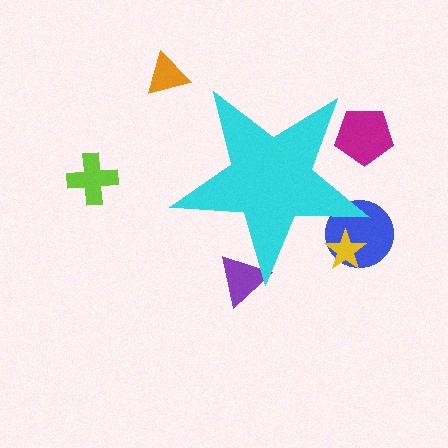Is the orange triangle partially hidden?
No, the orange triangle is fully visible.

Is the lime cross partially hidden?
No, the lime cross is fully visible.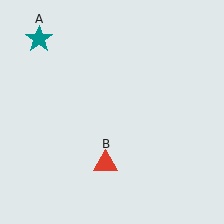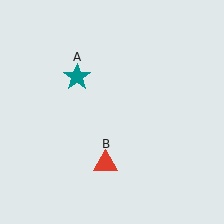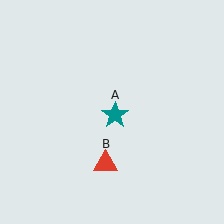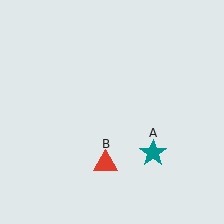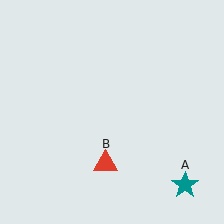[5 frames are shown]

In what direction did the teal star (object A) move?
The teal star (object A) moved down and to the right.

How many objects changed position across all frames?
1 object changed position: teal star (object A).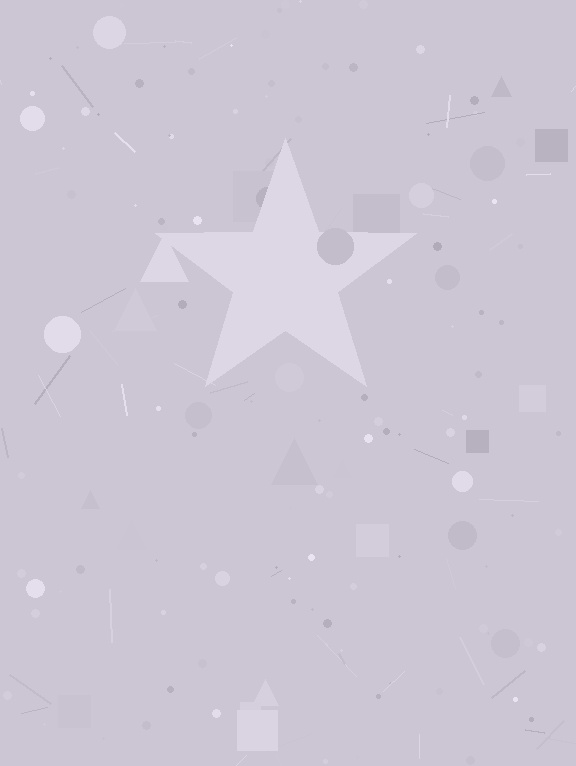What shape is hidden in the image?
A star is hidden in the image.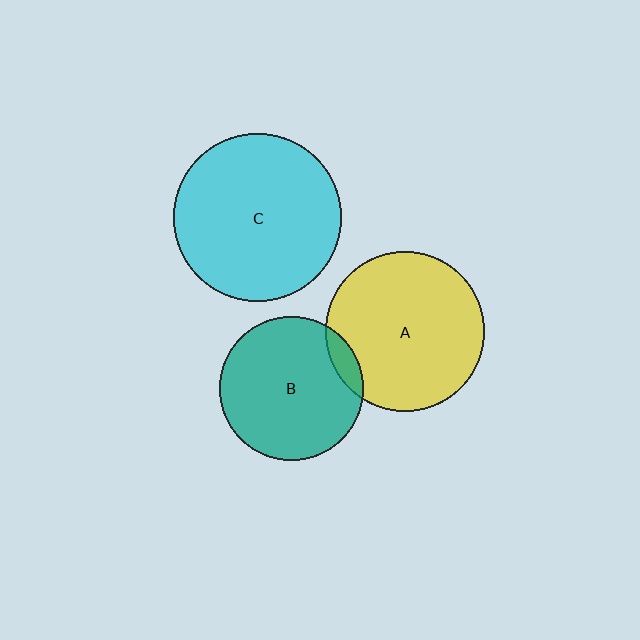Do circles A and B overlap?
Yes.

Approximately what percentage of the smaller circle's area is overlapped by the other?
Approximately 10%.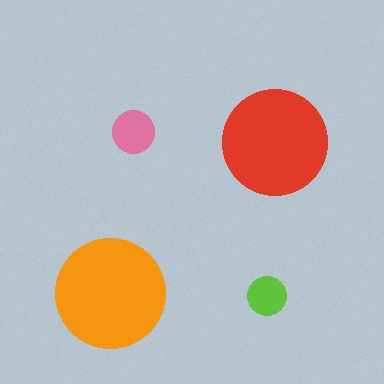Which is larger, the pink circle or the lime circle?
The pink one.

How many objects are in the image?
There are 4 objects in the image.